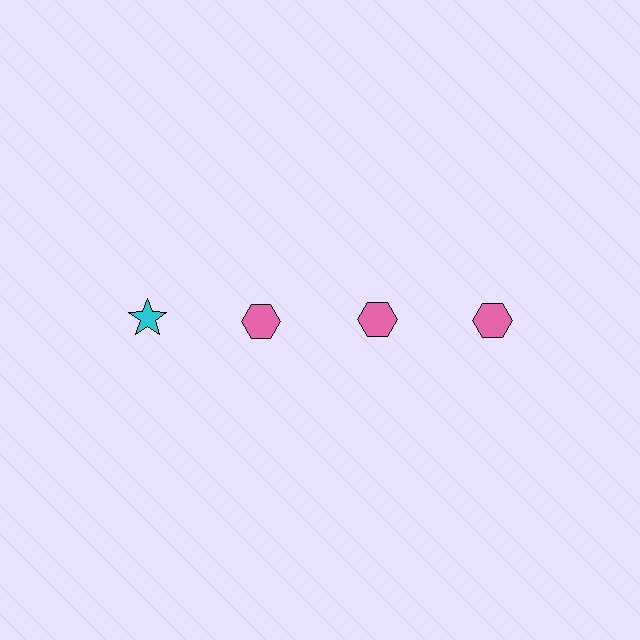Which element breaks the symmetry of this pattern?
The cyan star in the top row, leftmost column breaks the symmetry. All other shapes are pink hexagons.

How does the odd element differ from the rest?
It differs in both color (cyan instead of pink) and shape (star instead of hexagon).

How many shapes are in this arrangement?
There are 4 shapes arranged in a grid pattern.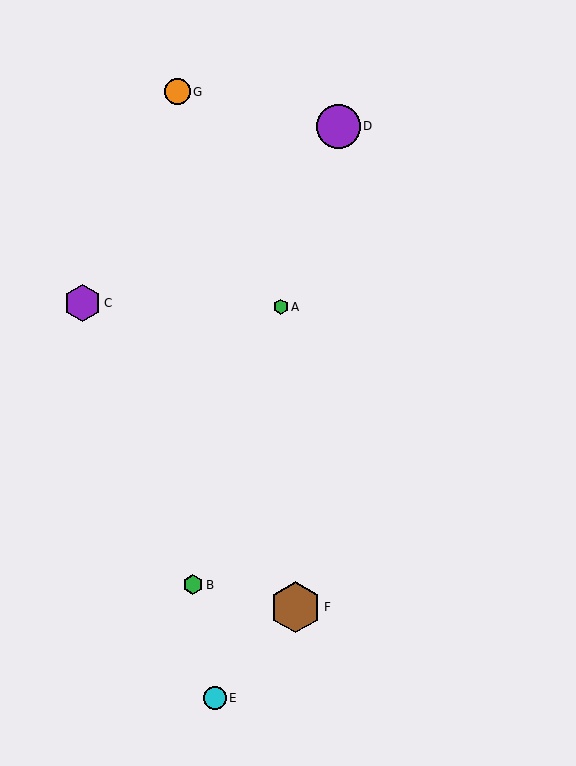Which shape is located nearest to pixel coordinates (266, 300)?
The green hexagon (labeled A) at (281, 307) is nearest to that location.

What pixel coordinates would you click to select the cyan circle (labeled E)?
Click at (215, 698) to select the cyan circle E.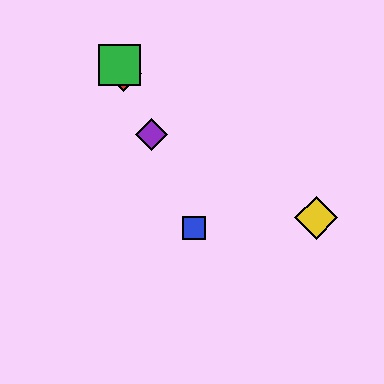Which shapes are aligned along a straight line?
The red diamond, the blue square, the green square, the purple diamond are aligned along a straight line.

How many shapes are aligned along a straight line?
4 shapes (the red diamond, the blue square, the green square, the purple diamond) are aligned along a straight line.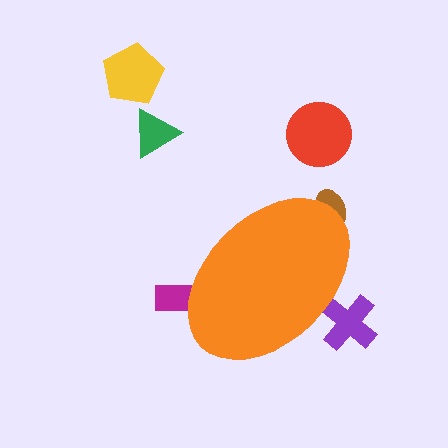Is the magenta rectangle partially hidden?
Yes, the magenta rectangle is partially hidden behind the orange ellipse.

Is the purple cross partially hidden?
Yes, the purple cross is partially hidden behind the orange ellipse.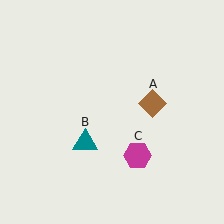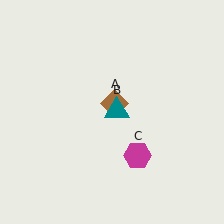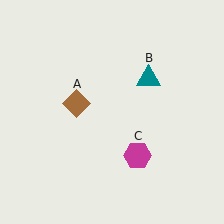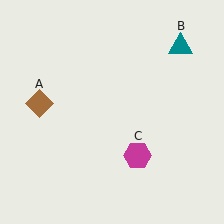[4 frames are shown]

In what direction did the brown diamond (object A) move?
The brown diamond (object A) moved left.